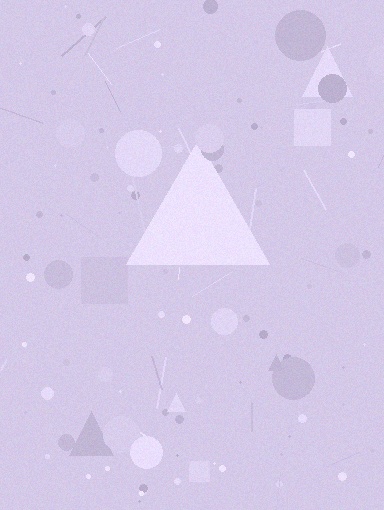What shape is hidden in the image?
A triangle is hidden in the image.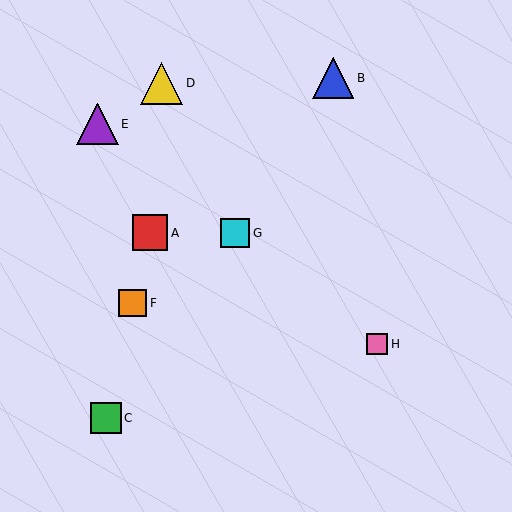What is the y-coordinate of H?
Object H is at y≈344.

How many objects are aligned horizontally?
2 objects (A, G) are aligned horizontally.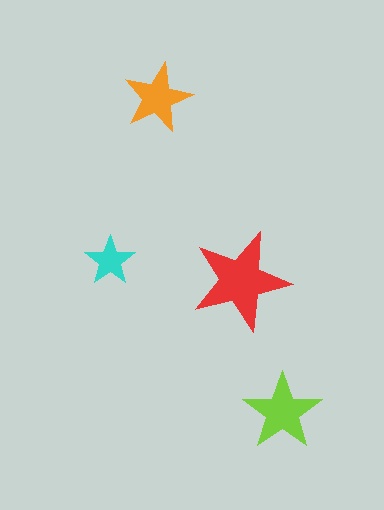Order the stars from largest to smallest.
the red one, the lime one, the orange one, the cyan one.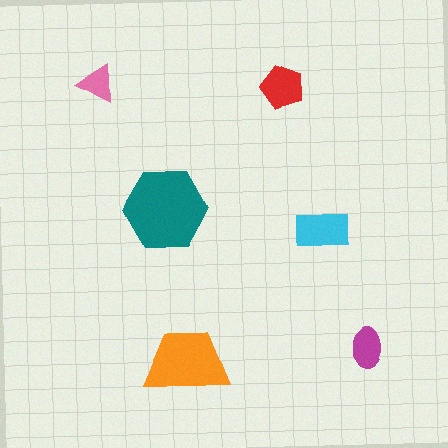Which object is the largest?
The teal hexagon.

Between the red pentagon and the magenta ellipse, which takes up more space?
The red pentagon.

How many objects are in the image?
There are 6 objects in the image.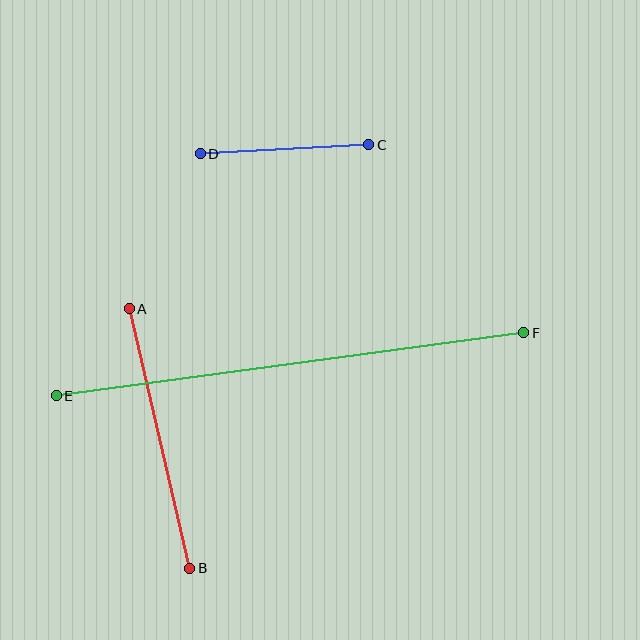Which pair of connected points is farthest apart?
Points E and F are farthest apart.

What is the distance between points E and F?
The distance is approximately 472 pixels.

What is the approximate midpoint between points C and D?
The midpoint is at approximately (285, 149) pixels.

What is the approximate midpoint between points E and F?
The midpoint is at approximately (290, 364) pixels.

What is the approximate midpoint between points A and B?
The midpoint is at approximately (159, 439) pixels.